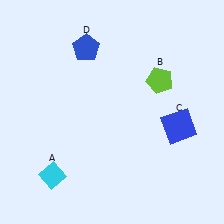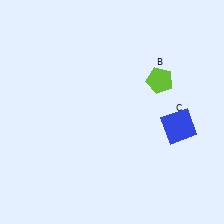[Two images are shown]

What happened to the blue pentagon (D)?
The blue pentagon (D) was removed in Image 2. It was in the top-left area of Image 1.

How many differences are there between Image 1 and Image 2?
There are 2 differences between the two images.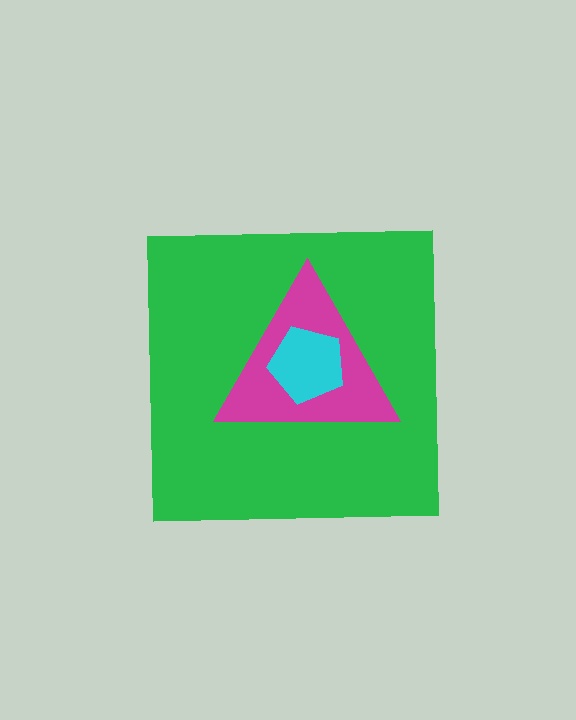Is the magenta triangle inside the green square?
Yes.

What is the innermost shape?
The cyan pentagon.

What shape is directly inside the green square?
The magenta triangle.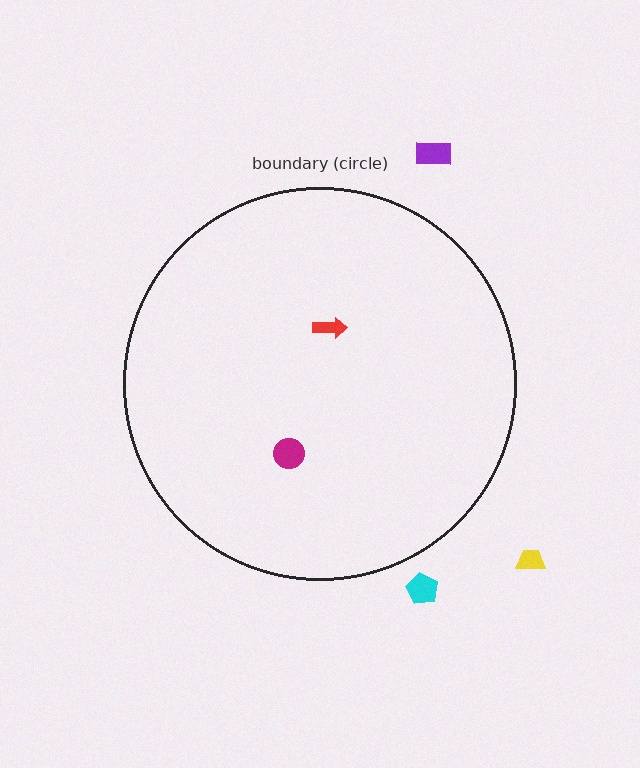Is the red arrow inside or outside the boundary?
Inside.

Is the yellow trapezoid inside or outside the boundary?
Outside.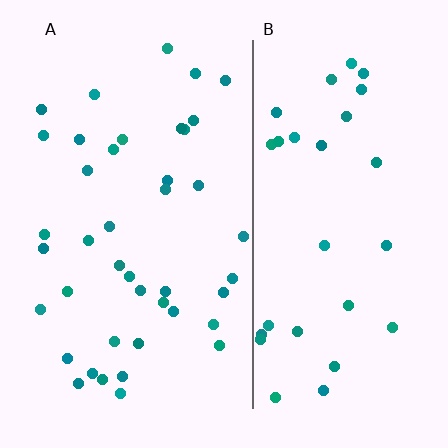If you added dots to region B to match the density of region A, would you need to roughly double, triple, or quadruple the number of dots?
Approximately double.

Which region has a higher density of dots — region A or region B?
A (the left).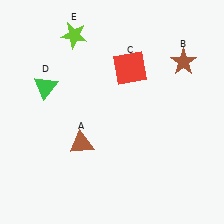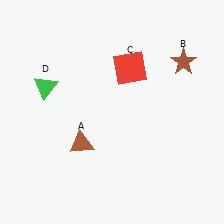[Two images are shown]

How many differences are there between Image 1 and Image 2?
There is 1 difference between the two images.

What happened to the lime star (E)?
The lime star (E) was removed in Image 2. It was in the top-left area of Image 1.